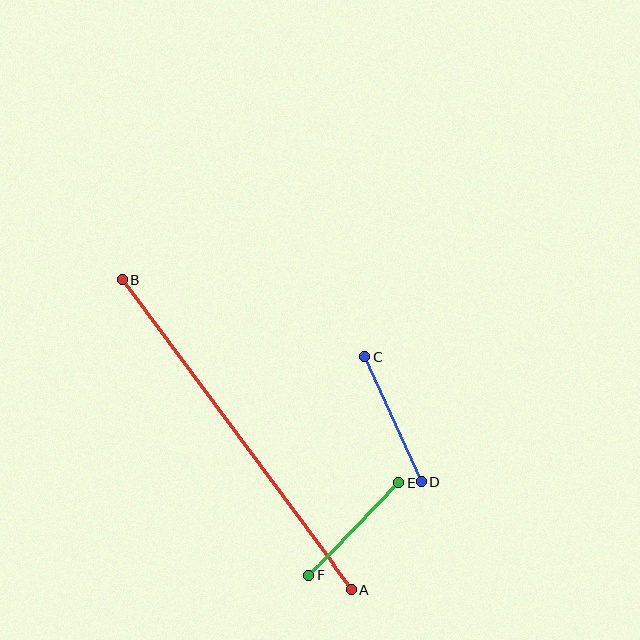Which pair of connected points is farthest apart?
Points A and B are farthest apart.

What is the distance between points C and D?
The distance is approximately 137 pixels.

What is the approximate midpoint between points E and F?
The midpoint is at approximately (354, 529) pixels.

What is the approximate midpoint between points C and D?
The midpoint is at approximately (393, 419) pixels.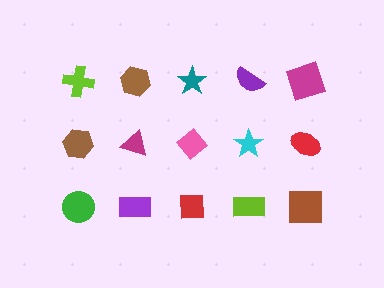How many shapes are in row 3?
5 shapes.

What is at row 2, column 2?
A magenta triangle.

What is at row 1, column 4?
A purple semicircle.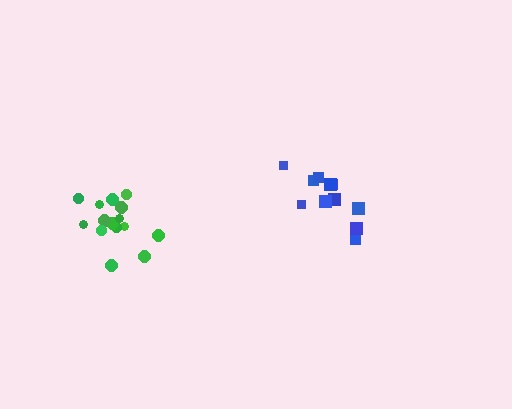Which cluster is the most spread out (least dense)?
Blue.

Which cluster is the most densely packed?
Green.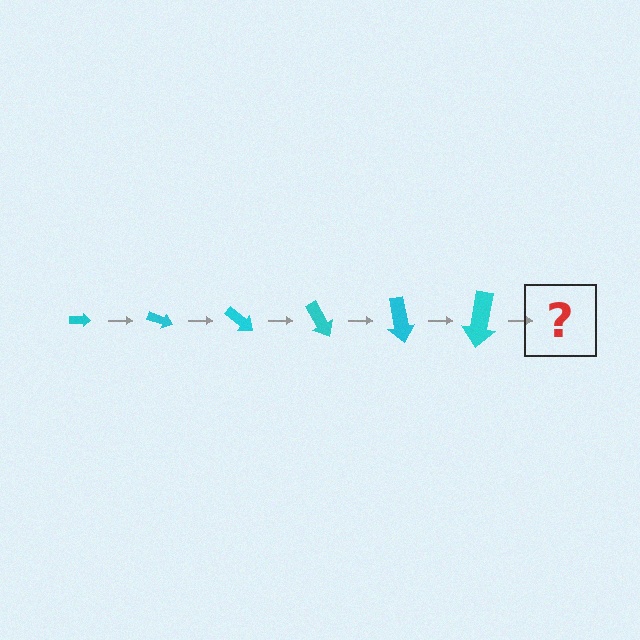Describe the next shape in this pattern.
It should be an arrow, larger than the previous one and rotated 120 degrees from the start.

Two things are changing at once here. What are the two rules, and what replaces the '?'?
The two rules are that the arrow grows larger each step and it rotates 20 degrees each step. The '?' should be an arrow, larger than the previous one and rotated 120 degrees from the start.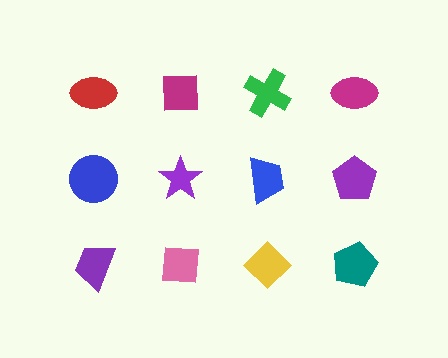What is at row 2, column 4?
A purple pentagon.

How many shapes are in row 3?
4 shapes.